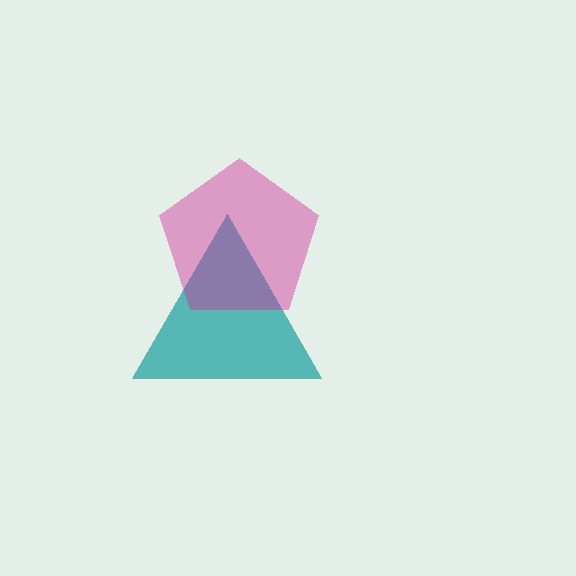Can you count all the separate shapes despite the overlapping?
Yes, there are 2 separate shapes.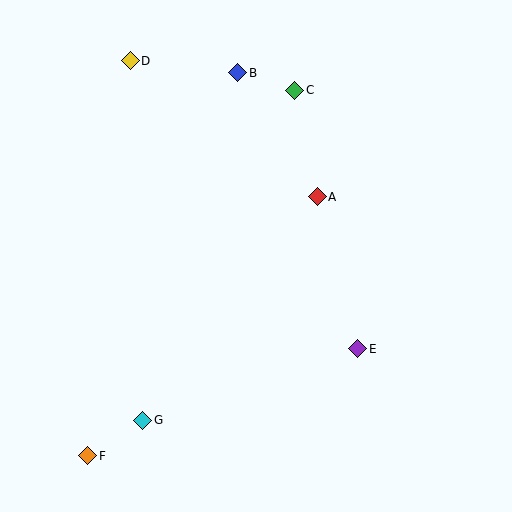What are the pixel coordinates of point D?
Point D is at (130, 61).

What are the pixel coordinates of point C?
Point C is at (295, 90).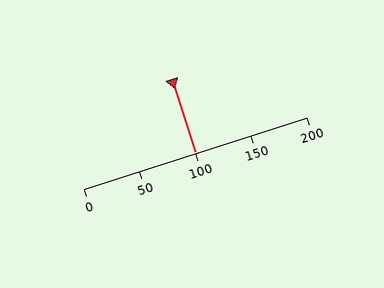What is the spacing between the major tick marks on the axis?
The major ticks are spaced 50 apart.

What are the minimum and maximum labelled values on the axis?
The axis runs from 0 to 200.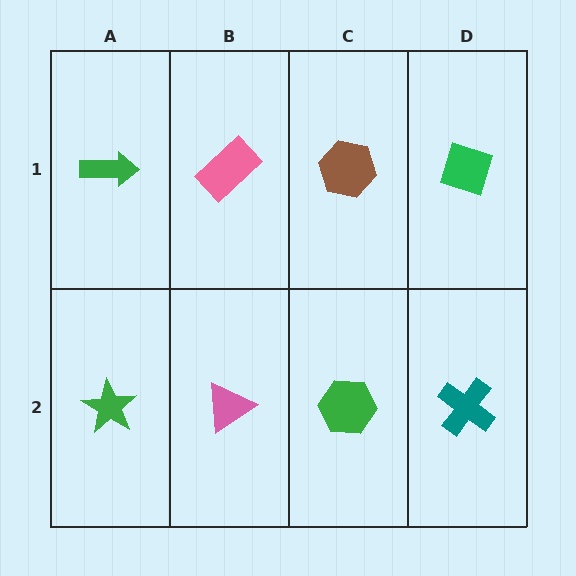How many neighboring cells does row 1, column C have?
3.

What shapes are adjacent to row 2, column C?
A brown hexagon (row 1, column C), a pink triangle (row 2, column B), a teal cross (row 2, column D).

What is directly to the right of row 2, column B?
A green hexagon.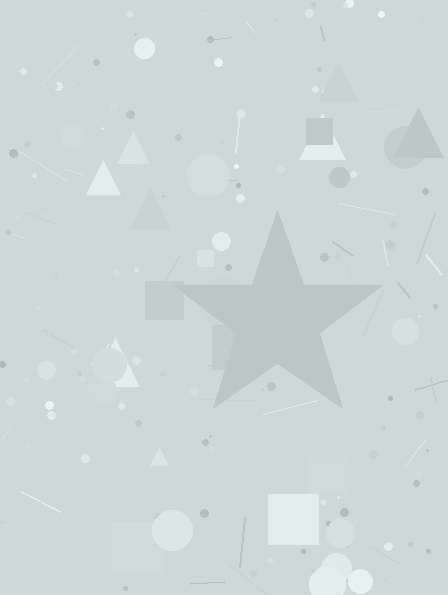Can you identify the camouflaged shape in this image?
The camouflaged shape is a star.